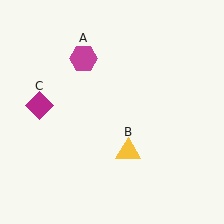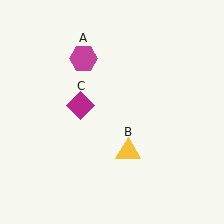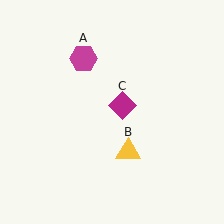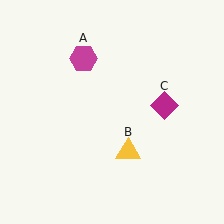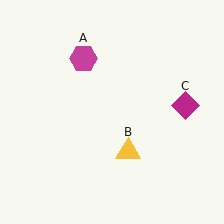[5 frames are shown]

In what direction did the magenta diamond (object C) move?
The magenta diamond (object C) moved right.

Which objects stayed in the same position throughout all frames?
Magenta hexagon (object A) and yellow triangle (object B) remained stationary.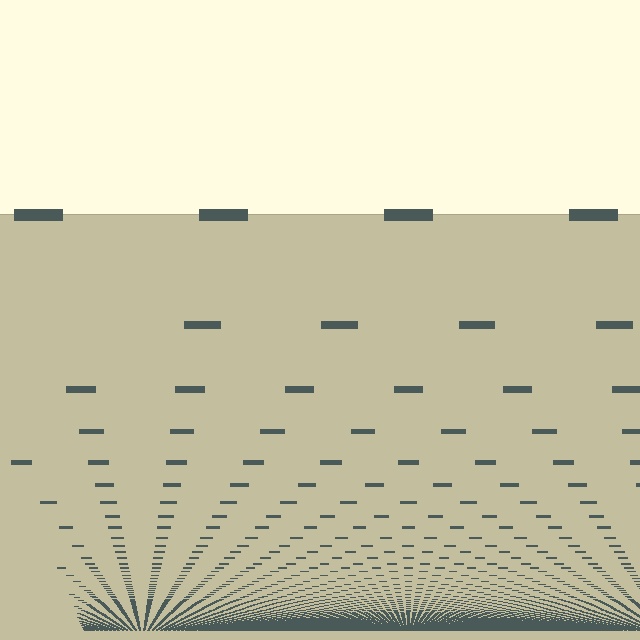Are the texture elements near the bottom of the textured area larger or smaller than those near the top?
Smaller. The gradient is inverted — elements near the bottom are smaller and denser.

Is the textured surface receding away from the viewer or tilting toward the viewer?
The surface appears to tilt toward the viewer. Texture elements get larger and sparser toward the top.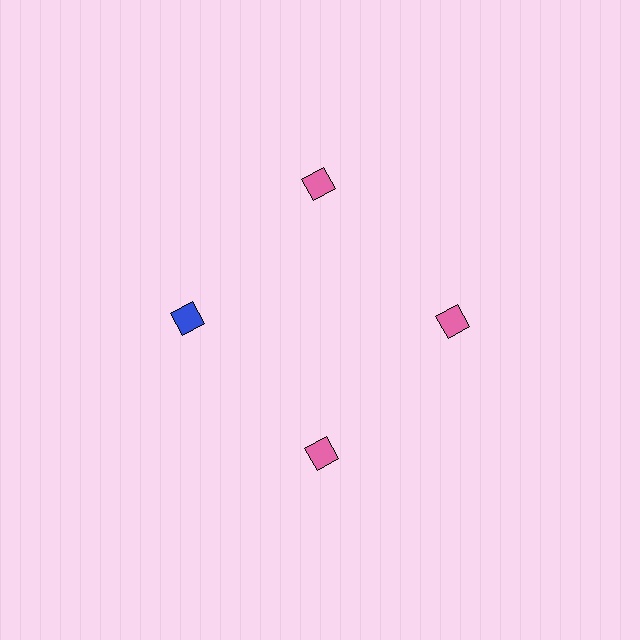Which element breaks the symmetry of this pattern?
The blue diamond at roughly the 9 o'clock position breaks the symmetry. All other shapes are pink diamonds.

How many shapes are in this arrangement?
There are 4 shapes arranged in a ring pattern.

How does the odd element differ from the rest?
It has a different color: blue instead of pink.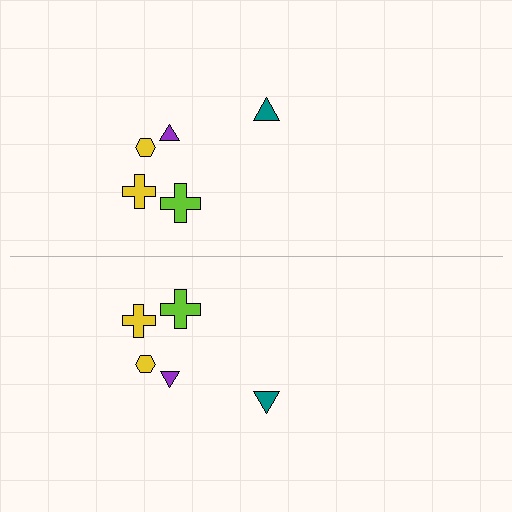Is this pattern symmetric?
Yes, this pattern has bilateral (reflection) symmetry.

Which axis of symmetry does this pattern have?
The pattern has a horizontal axis of symmetry running through the center of the image.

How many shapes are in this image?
There are 10 shapes in this image.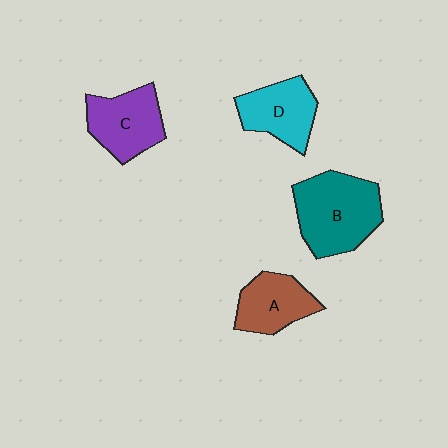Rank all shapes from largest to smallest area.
From largest to smallest: B (teal), C (purple), D (cyan), A (brown).